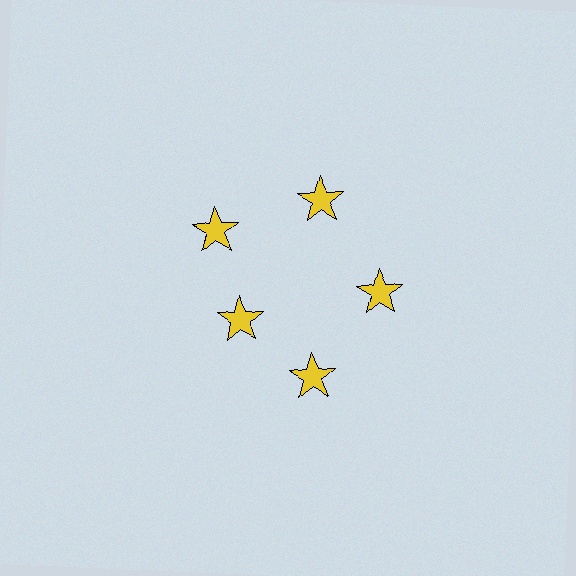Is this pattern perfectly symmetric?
No. The 5 yellow stars are arranged in a ring, but one element near the 8 o'clock position is pulled inward toward the center, breaking the 5-fold rotational symmetry.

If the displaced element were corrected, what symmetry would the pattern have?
It would have 5-fold rotational symmetry — the pattern would map onto itself every 72 degrees.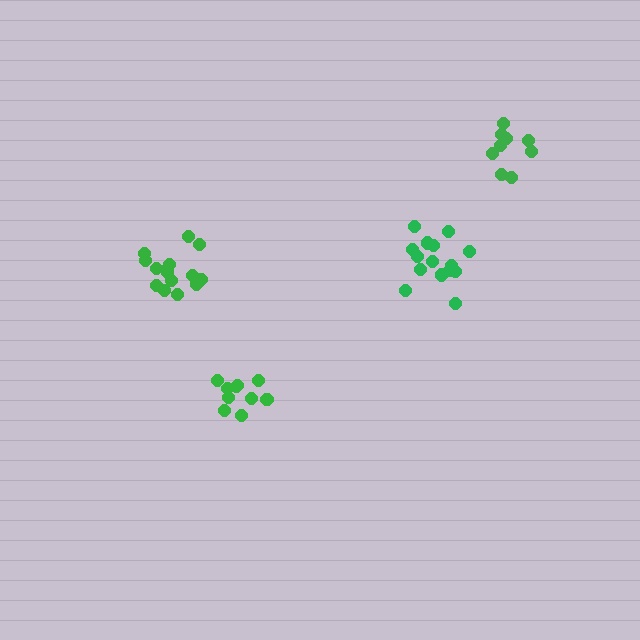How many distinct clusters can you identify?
There are 4 distinct clusters.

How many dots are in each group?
Group 1: 15 dots, Group 2: 15 dots, Group 3: 9 dots, Group 4: 10 dots (49 total).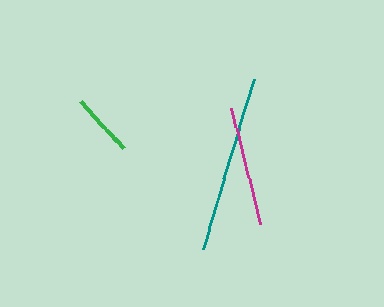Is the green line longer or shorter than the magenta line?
The magenta line is longer than the green line.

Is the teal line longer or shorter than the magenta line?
The teal line is longer than the magenta line.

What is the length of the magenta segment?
The magenta segment is approximately 119 pixels long.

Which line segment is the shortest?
The green line is the shortest at approximately 64 pixels.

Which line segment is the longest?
The teal line is the longest at approximately 178 pixels.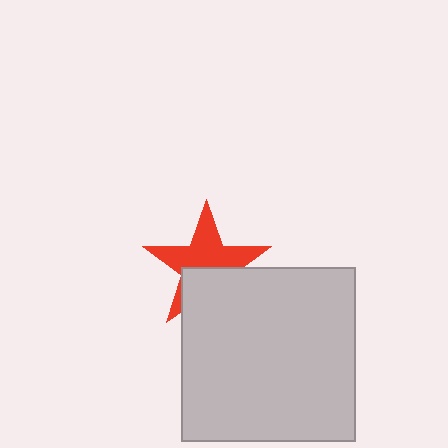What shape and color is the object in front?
The object in front is a light gray square.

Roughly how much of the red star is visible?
About half of it is visible (roughly 61%).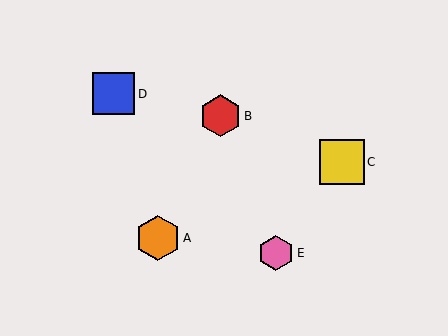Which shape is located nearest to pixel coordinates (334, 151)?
The yellow square (labeled C) at (342, 162) is nearest to that location.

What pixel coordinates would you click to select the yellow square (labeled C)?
Click at (342, 162) to select the yellow square C.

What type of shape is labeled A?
Shape A is an orange hexagon.